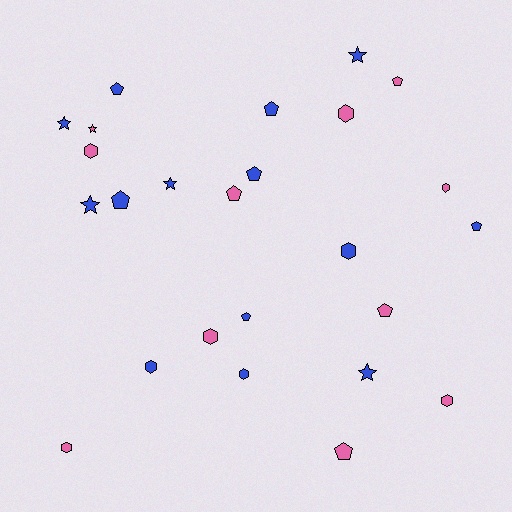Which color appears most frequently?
Blue, with 14 objects.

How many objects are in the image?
There are 25 objects.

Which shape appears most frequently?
Pentagon, with 10 objects.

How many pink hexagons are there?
There are 6 pink hexagons.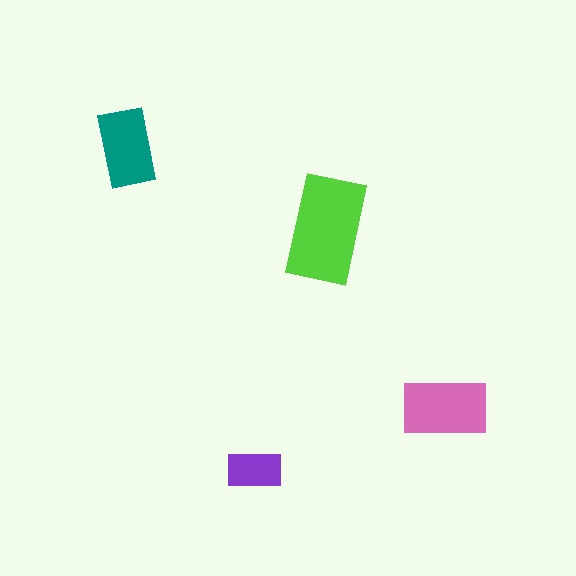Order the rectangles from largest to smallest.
the lime one, the pink one, the teal one, the purple one.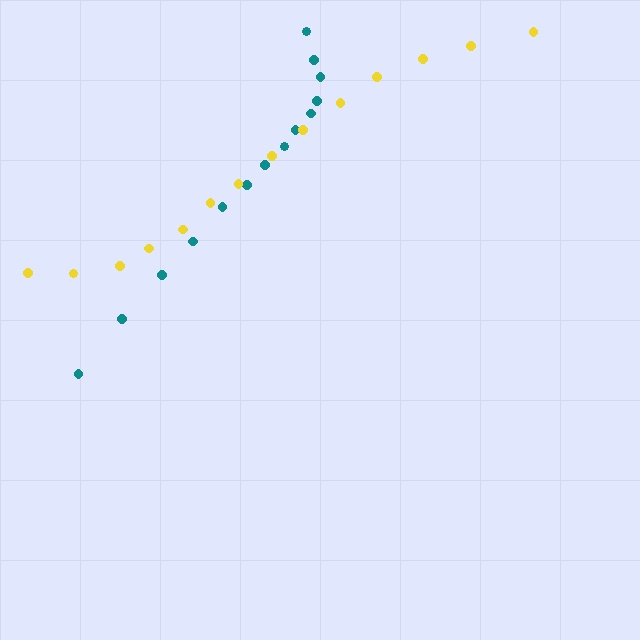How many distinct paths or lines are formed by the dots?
There are 2 distinct paths.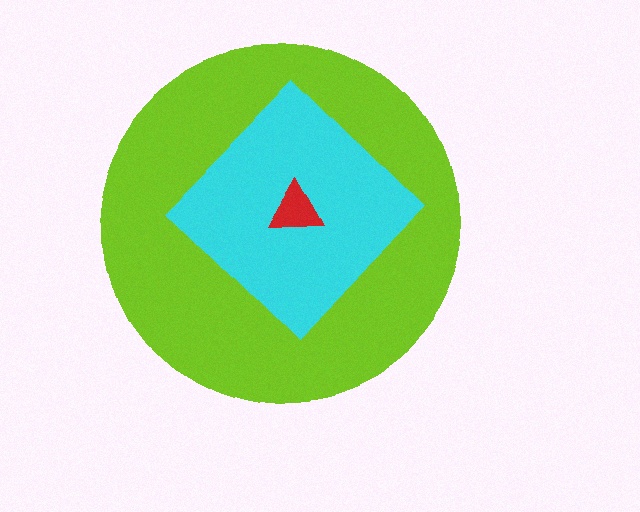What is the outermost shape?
The lime circle.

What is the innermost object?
The red triangle.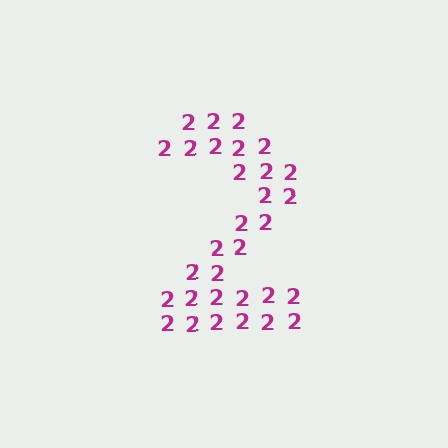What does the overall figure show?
The overall figure shows the digit 2.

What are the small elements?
The small elements are digit 2's.